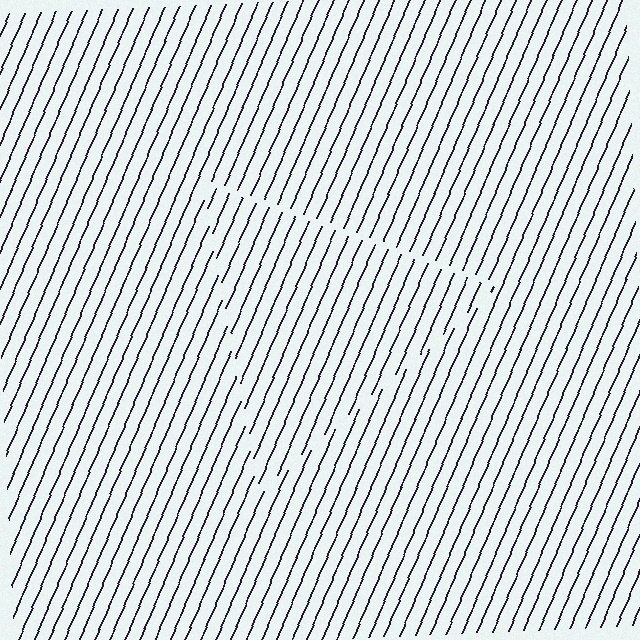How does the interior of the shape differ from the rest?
The interior of the shape contains the same grating, shifted by half a period — the contour is defined by the phase discontinuity where line-ends from the inner and outer gratings abut.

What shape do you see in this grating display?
An illusory triangle. The interior of the shape contains the same grating, shifted by half a period — the contour is defined by the phase discontinuity where line-ends from the inner and outer gratings abut.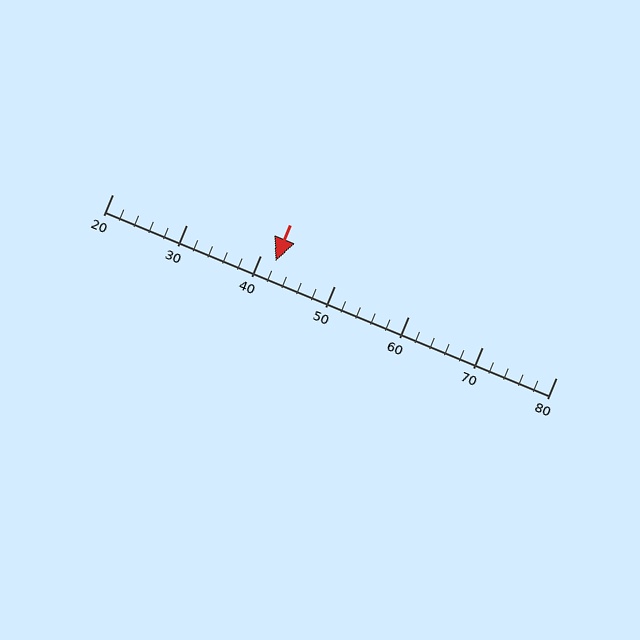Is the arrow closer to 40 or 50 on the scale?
The arrow is closer to 40.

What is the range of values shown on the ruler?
The ruler shows values from 20 to 80.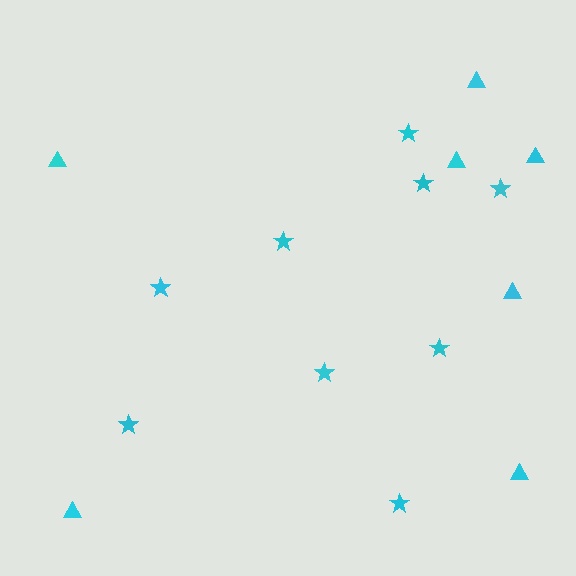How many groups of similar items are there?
There are 2 groups: one group of stars (9) and one group of triangles (7).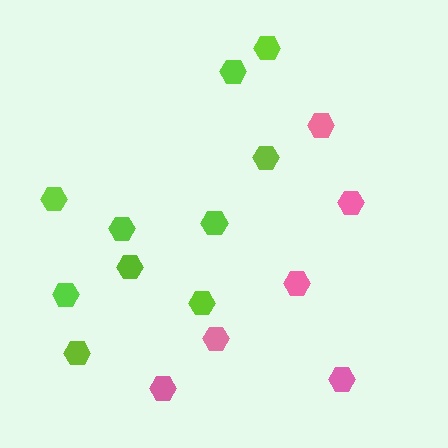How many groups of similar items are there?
There are 2 groups: one group of lime hexagons (10) and one group of pink hexagons (6).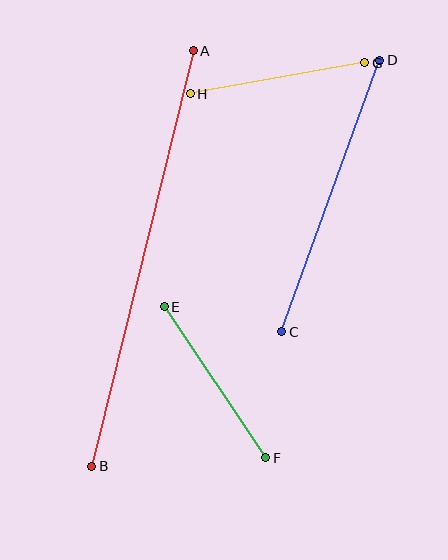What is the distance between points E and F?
The distance is approximately 182 pixels.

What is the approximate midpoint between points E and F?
The midpoint is at approximately (215, 382) pixels.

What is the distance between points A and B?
The distance is approximately 428 pixels.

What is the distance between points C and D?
The distance is approximately 289 pixels.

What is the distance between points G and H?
The distance is approximately 177 pixels.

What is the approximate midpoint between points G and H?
The midpoint is at approximately (277, 78) pixels.